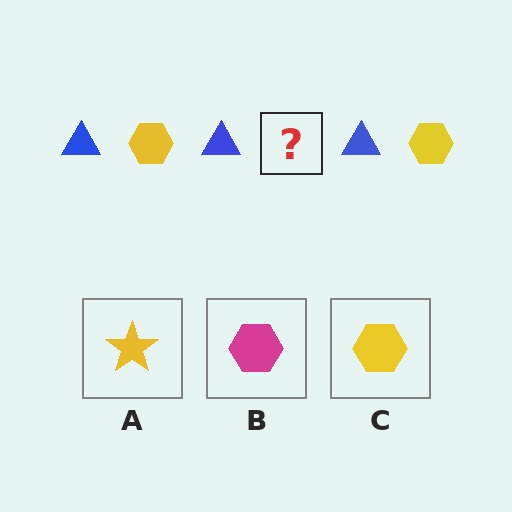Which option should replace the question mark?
Option C.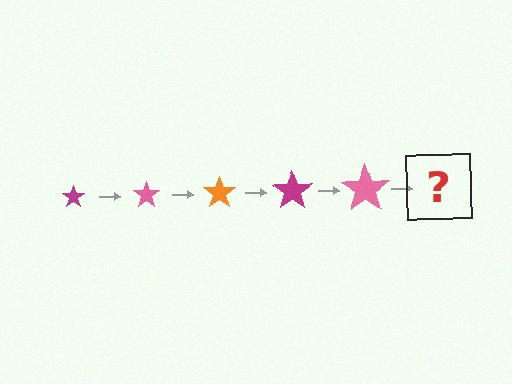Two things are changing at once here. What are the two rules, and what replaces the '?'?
The two rules are that the star grows larger each step and the color cycles through magenta, pink, and orange. The '?' should be an orange star, larger than the previous one.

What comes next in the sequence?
The next element should be an orange star, larger than the previous one.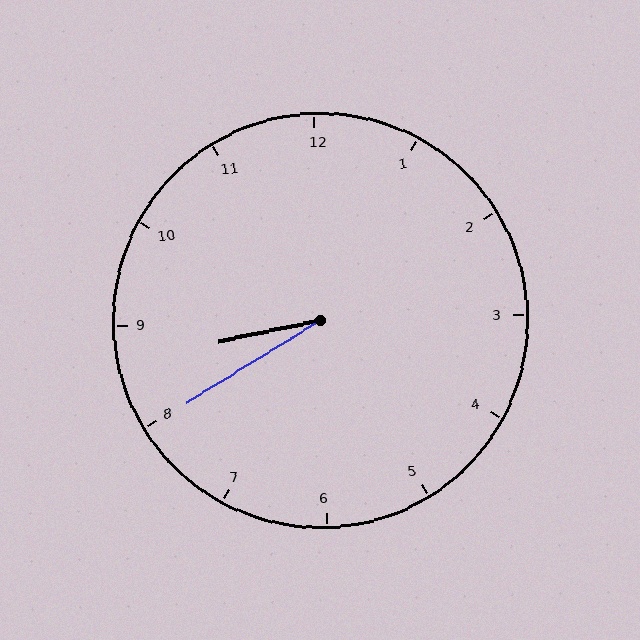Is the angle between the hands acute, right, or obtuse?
It is acute.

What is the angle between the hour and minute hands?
Approximately 20 degrees.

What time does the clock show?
8:40.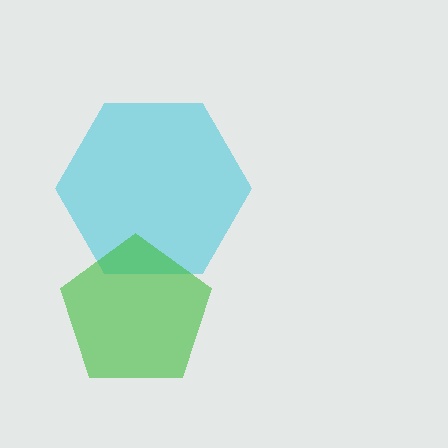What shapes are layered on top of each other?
The layered shapes are: a cyan hexagon, a green pentagon.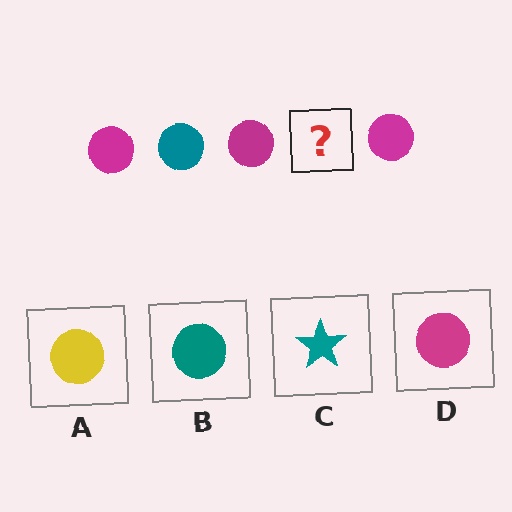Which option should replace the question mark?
Option B.